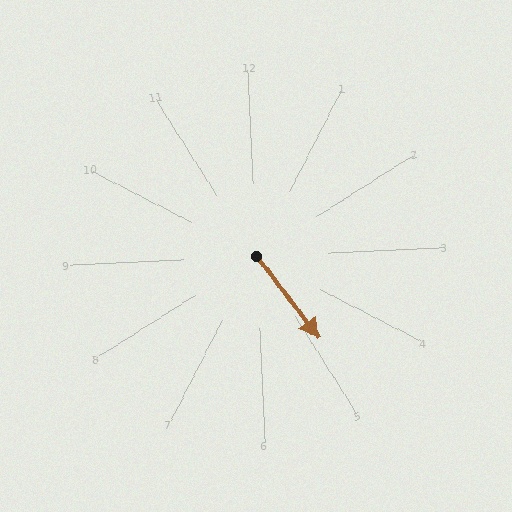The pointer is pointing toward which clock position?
Roughly 5 o'clock.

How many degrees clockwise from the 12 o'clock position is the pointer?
Approximately 145 degrees.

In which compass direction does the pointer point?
Southeast.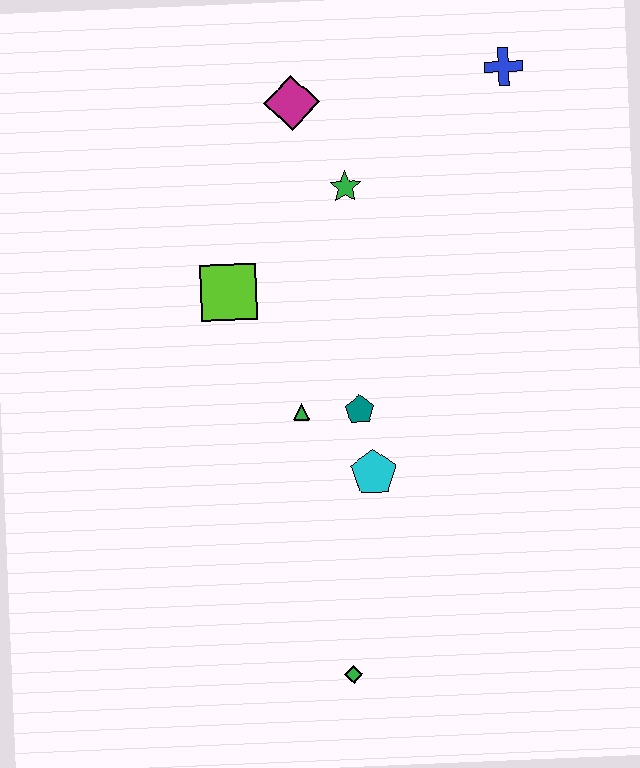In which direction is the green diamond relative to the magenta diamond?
The green diamond is below the magenta diamond.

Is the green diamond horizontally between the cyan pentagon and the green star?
No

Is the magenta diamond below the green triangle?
No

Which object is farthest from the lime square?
The green diamond is farthest from the lime square.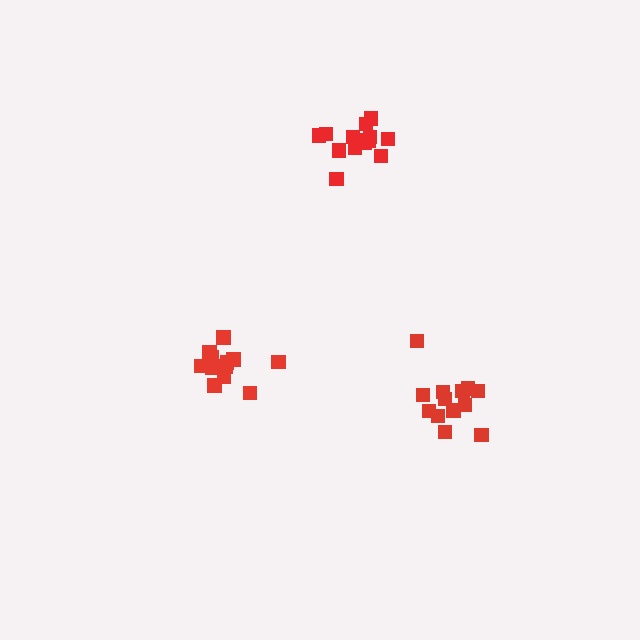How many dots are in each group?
Group 1: 13 dots, Group 2: 13 dots, Group 3: 14 dots (40 total).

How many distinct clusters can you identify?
There are 3 distinct clusters.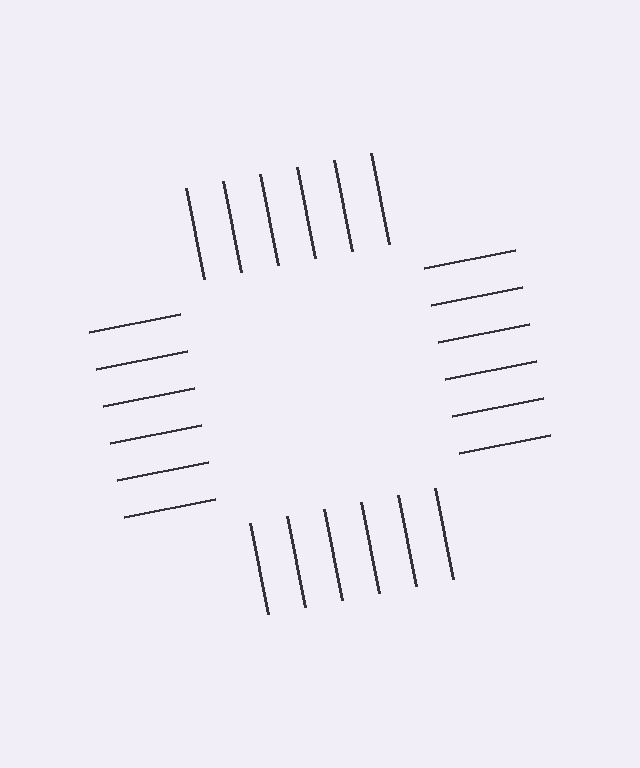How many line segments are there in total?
24 — 6 along each of the 4 edges.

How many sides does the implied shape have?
4 sides — the line-ends trace a square.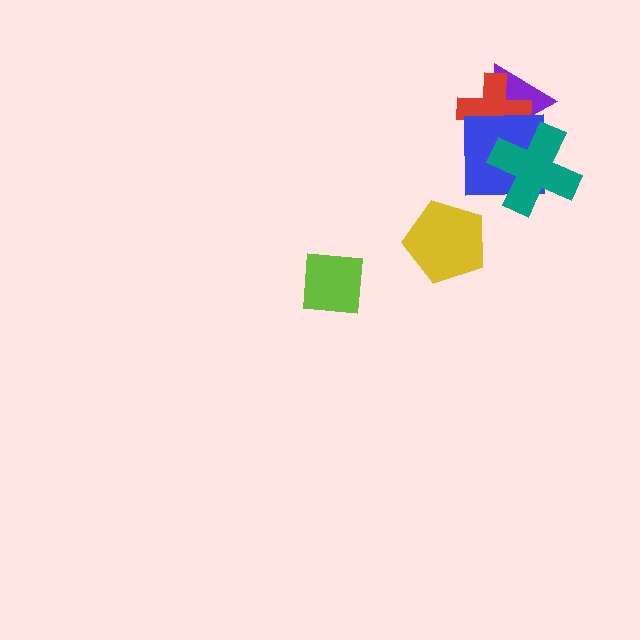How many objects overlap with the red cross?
3 objects overlap with the red cross.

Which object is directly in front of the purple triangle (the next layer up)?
The red cross is directly in front of the purple triangle.